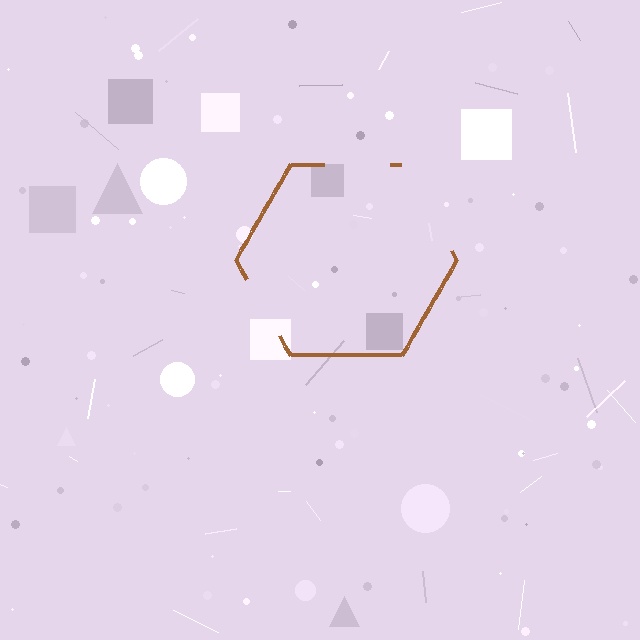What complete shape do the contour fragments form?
The contour fragments form a hexagon.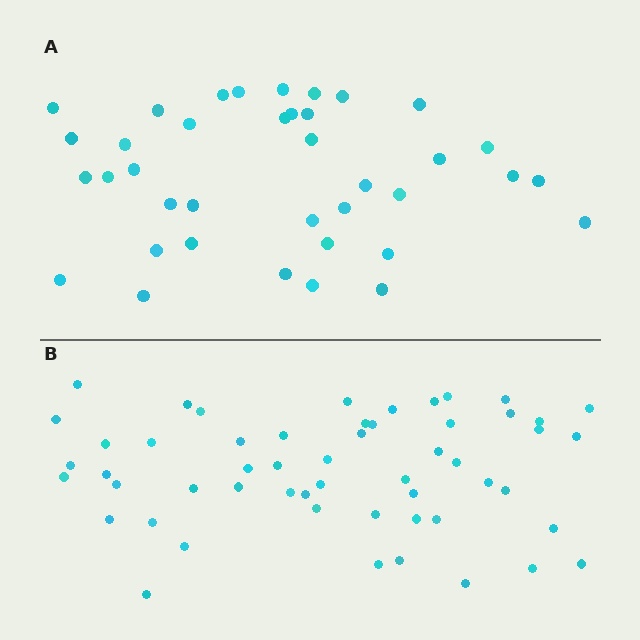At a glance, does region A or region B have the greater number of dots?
Region B (the bottom region) has more dots.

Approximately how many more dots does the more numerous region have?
Region B has approximately 15 more dots than region A.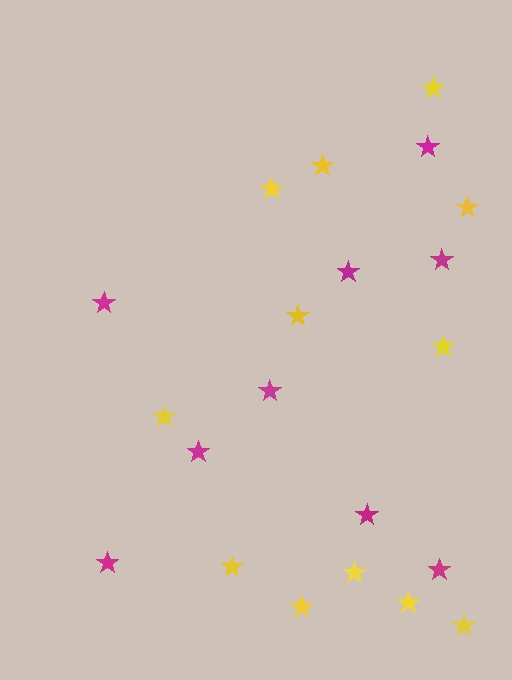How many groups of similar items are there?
There are 2 groups: one group of magenta stars (9) and one group of yellow stars (12).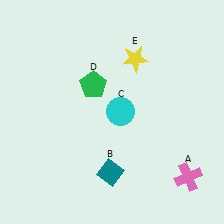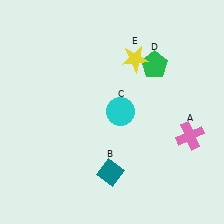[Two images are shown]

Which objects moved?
The objects that moved are: the pink cross (A), the green pentagon (D).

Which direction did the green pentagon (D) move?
The green pentagon (D) moved right.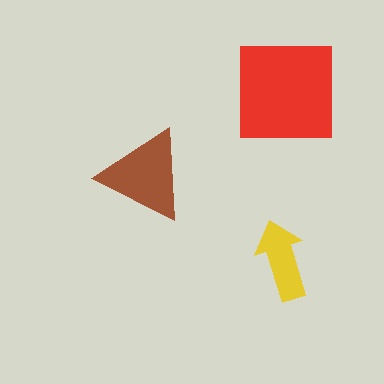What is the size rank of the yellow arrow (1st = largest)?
3rd.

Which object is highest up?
The red square is topmost.